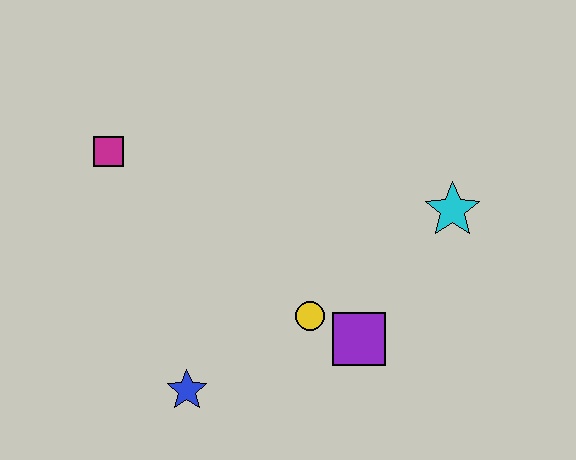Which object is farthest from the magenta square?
The cyan star is farthest from the magenta square.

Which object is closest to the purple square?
The yellow circle is closest to the purple square.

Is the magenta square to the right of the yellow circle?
No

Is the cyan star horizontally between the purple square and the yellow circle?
No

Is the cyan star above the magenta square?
No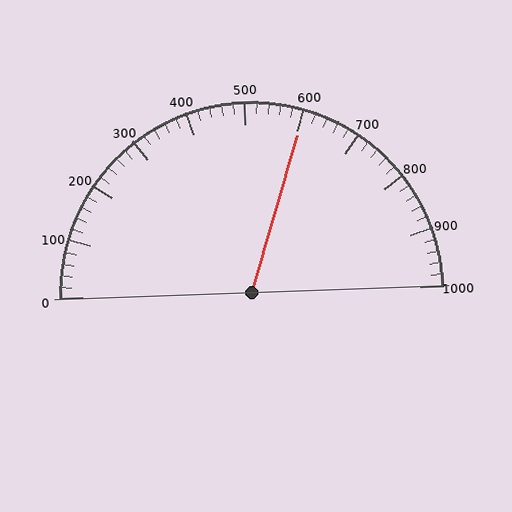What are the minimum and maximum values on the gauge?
The gauge ranges from 0 to 1000.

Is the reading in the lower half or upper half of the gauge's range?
The reading is in the upper half of the range (0 to 1000).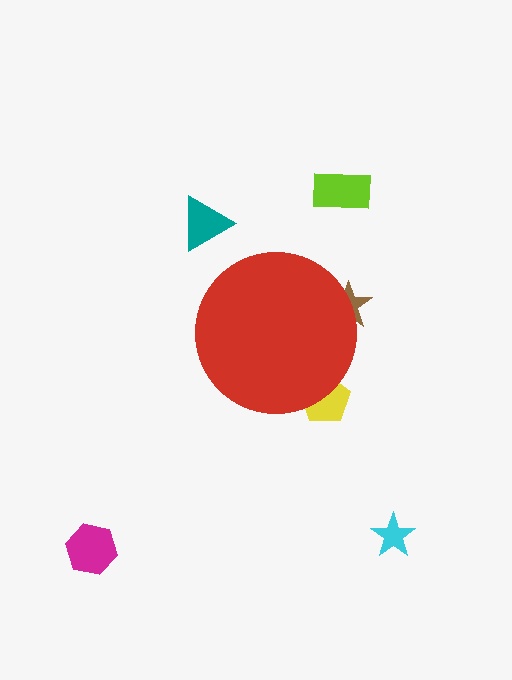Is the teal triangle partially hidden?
No, the teal triangle is fully visible.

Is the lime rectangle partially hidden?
No, the lime rectangle is fully visible.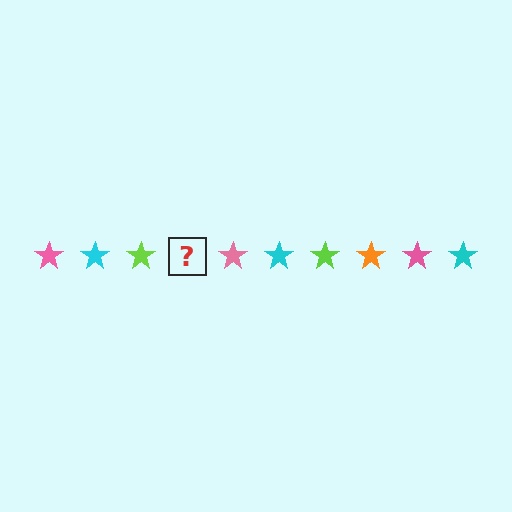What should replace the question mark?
The question mark should be replaced with an orange star.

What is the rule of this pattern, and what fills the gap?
The rule is that the pattern cycles through pink, cyan, lime, orange stars. The gap should be filled with an orange star.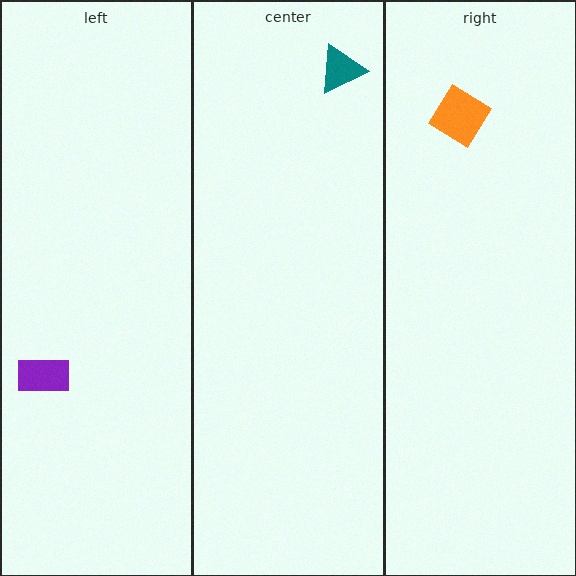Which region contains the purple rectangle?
The left region.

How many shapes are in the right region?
1.